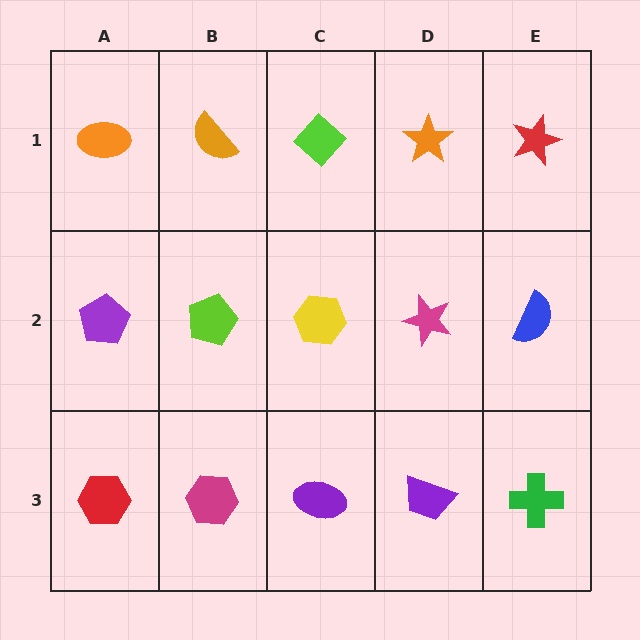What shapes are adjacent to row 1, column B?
A lime pentagon (row 2, column B), an orange ellipse (row 1, column A), a lime diamond (row 1, column C).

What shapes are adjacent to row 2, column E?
A red star (row 1, column E), a green cross (row 3, column E), a magenta star (row 2, column D).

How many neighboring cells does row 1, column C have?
3.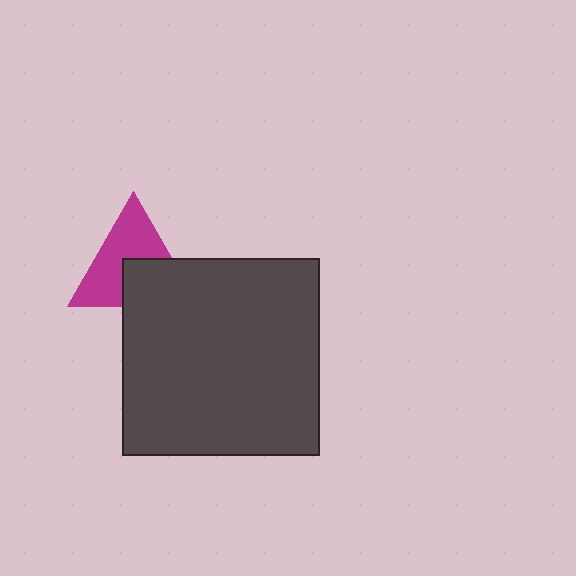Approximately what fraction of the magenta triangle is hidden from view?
Roughly 41% of the magenta triangle is hidden behind the dark gray square.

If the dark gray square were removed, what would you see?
You would see the complete magenta triangle.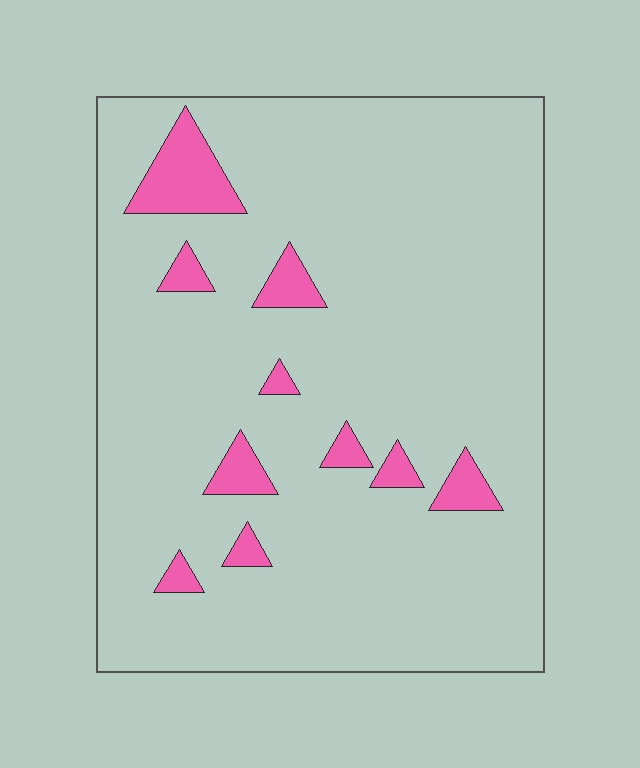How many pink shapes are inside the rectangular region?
10.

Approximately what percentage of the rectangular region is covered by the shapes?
Approximately 10%.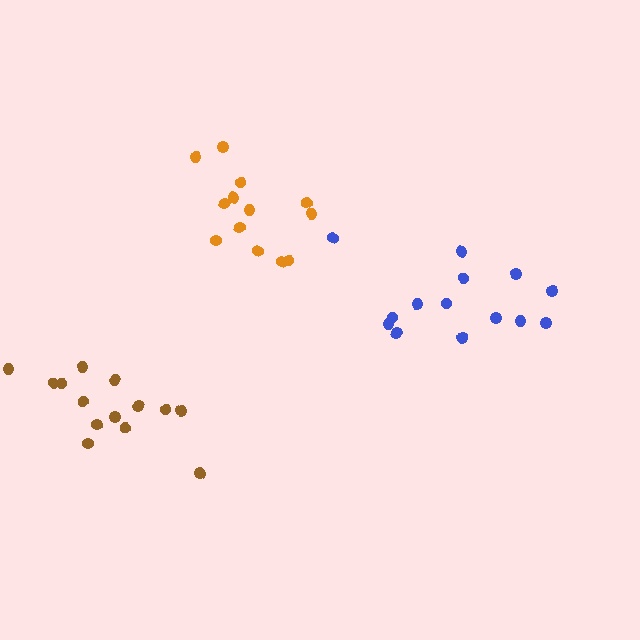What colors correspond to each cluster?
The clusters are colored: brown, orange, blue.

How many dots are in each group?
Group 1: 14 dots, Group 2: 13 dots, Group 3: 14 dots (41 total).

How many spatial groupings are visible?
There are 3 spatial groupings.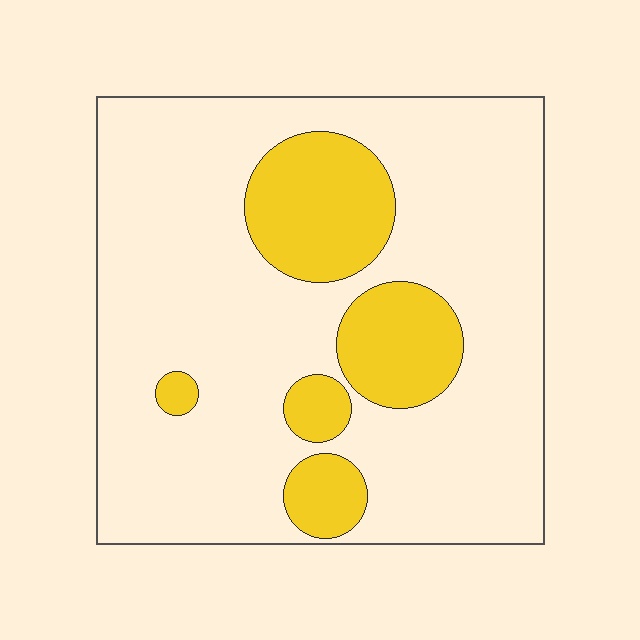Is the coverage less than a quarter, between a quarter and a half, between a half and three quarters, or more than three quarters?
Less than a quarter.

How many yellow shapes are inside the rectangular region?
5.